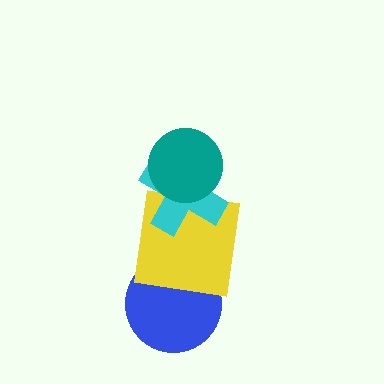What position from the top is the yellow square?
The yellow square is 3rd from the top.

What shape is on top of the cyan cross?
The teal circle is on top of the cyan cross.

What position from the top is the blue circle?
The blue circle is 4th from the top.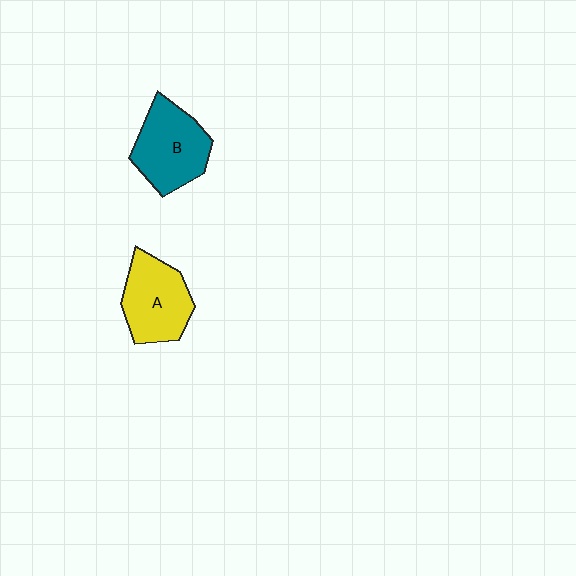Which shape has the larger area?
Shape B (teal).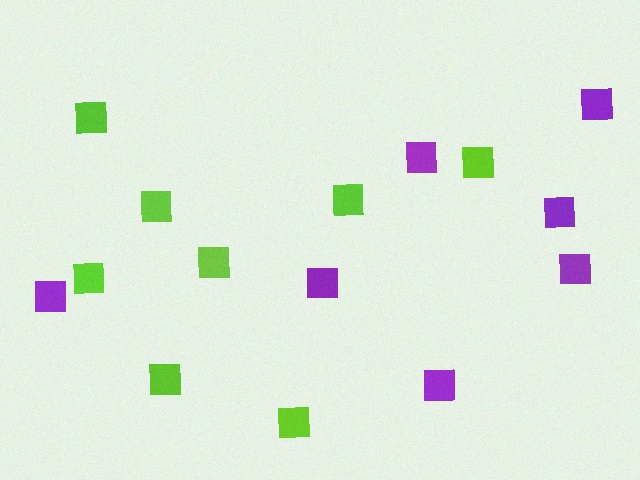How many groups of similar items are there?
There are 2 groups: one group of purple squares (7) and one group of lime squares (8).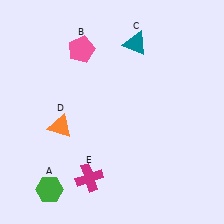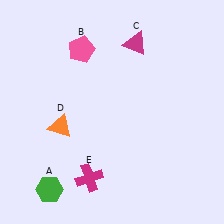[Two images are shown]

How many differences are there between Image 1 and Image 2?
There is 1 difference between the two images.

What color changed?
The triangle (C) changed from teal in Image 1 to magenta in Image 2.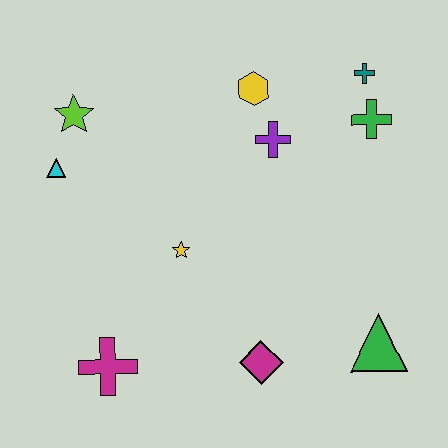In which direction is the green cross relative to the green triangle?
The green cross is above the green triangle.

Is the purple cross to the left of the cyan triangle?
No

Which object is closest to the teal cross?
The green cross is closest to the teal cross.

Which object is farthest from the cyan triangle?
The green triangle is farthest from the cyan triangle.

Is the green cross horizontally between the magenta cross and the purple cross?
No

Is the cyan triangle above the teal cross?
No